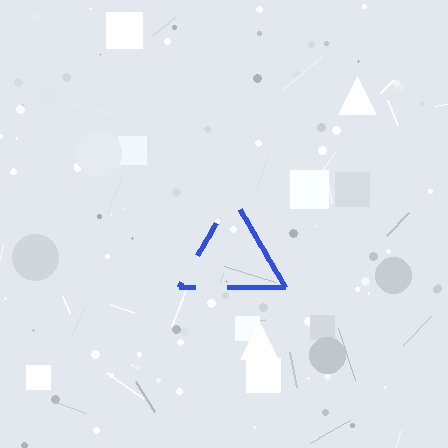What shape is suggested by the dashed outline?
The dashed outline suggests a triangle.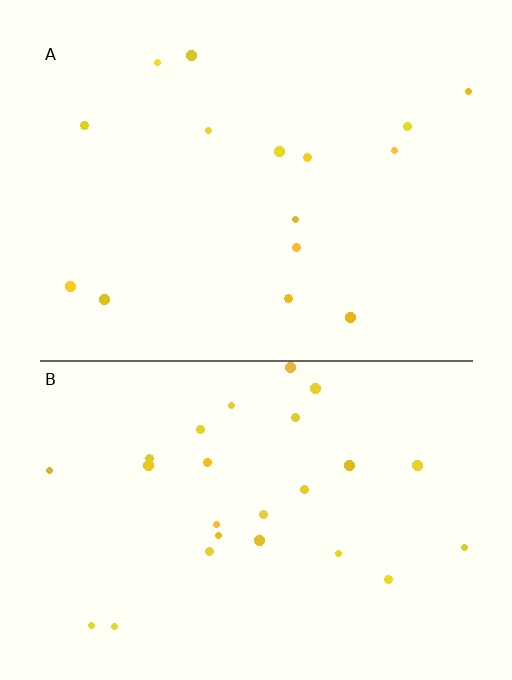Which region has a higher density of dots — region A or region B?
B (the bottom).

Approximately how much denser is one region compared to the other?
Approximately 1.7× — region B over region A.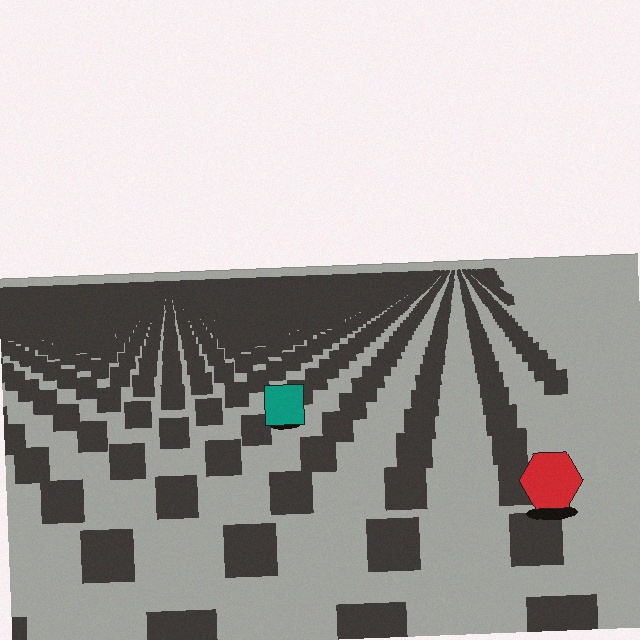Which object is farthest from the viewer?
The teal square is farthest from the viewer. It appears smaller and the ground texture around it is denser.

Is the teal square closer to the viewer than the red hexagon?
No. The red hexagon is closer — you can tell from the texture gradient: the ground texture is coarser near it.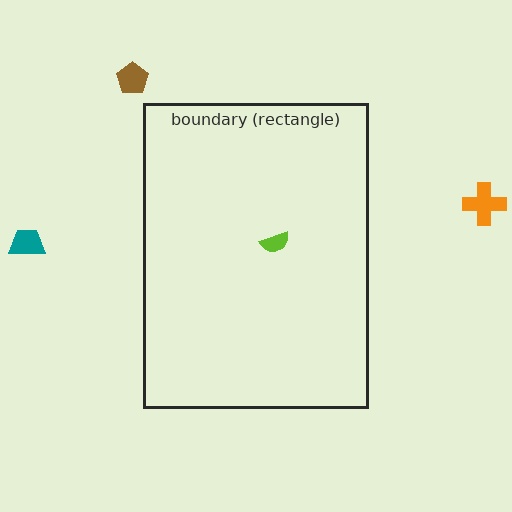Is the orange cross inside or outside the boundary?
Outside.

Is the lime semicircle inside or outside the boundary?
Inside.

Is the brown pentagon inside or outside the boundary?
Outside.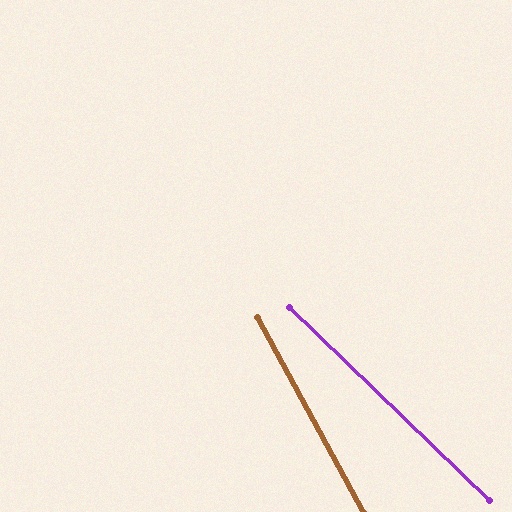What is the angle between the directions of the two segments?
Approximately 18 degrees.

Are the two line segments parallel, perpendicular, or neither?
Neither parallel nor perpendicular — they differ by about 18°.